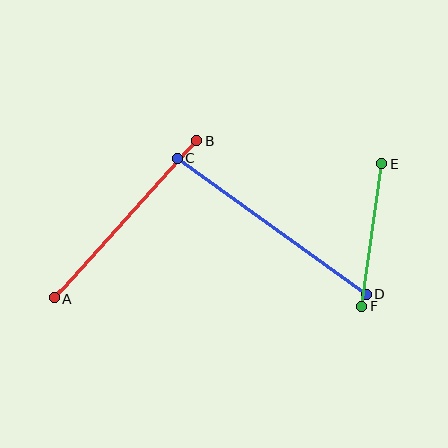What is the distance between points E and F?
The distance is approximately 144 pixels.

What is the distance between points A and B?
The distance is approximately 213 pixels.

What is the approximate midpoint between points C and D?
The midpoint is at approximately (272, 226) pixels.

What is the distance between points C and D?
The distance is approximately 233 pixels.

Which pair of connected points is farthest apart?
Points C and D are farthest apart.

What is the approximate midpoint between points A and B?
The midpoint is at approximately (125, 219) pixels.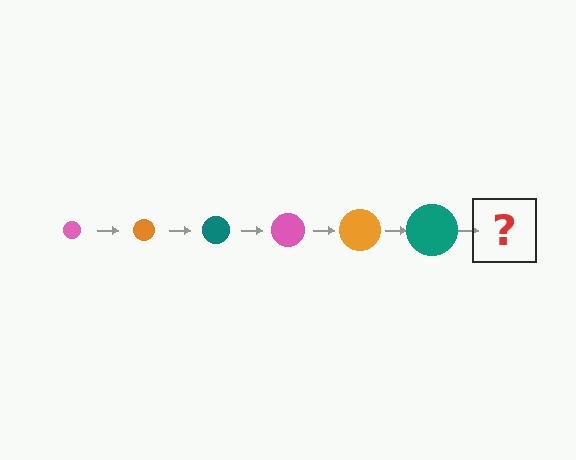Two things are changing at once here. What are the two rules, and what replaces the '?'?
The two rules are that the circle grows larger each step and the color cycles through pink, orange, and teal. The '?' should be a pink circle, larger than the previous one.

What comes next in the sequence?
The next element should be a pink circle, larger than the previous one.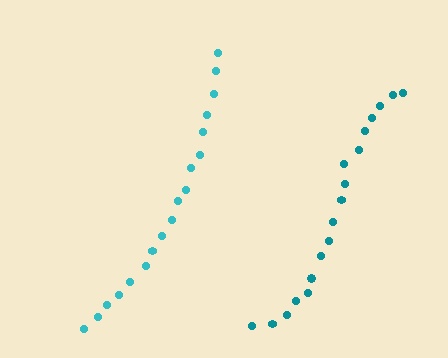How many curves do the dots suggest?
There are 2 distinct paths.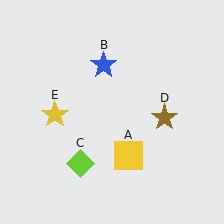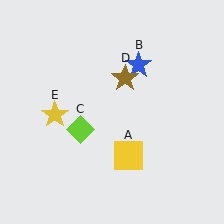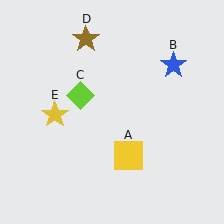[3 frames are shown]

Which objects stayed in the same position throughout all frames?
Yellow square (object A) and yellow star (object E) remained stationary.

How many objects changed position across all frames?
3 objects changed position: blue star (object B), lime diamond (object C), brown star (object D).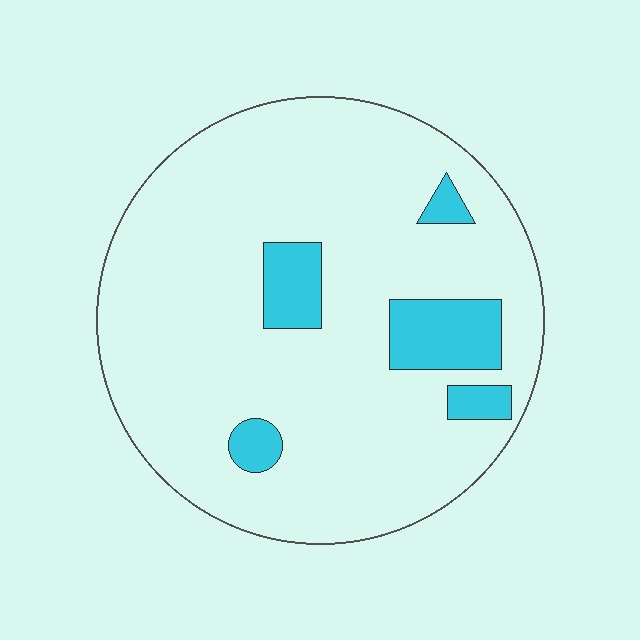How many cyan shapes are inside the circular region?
5.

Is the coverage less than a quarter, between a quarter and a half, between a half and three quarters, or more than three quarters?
Less than a quarter.